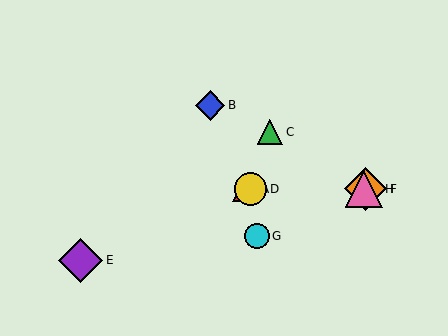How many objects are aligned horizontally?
4 objects (A, D, F, H) are aligned horizontally.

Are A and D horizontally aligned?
Yes, both are at y≈189.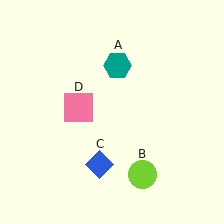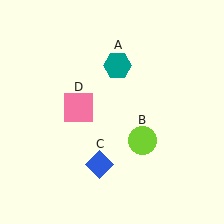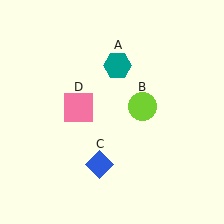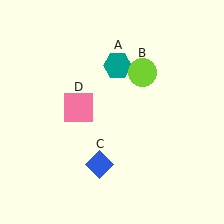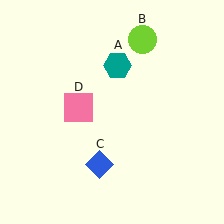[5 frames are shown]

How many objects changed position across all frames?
1 object changed position: lime circle (object B).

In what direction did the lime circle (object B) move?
The lime circle (object B) moved up.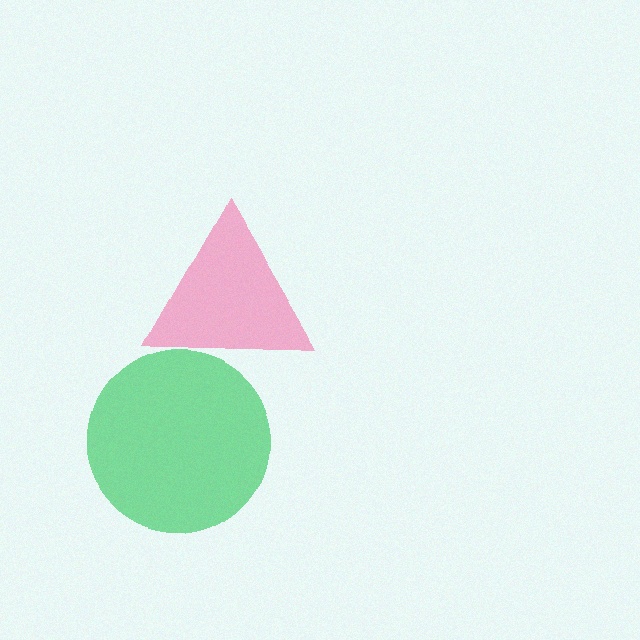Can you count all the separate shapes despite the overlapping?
Yes, there are 2 separate shapes.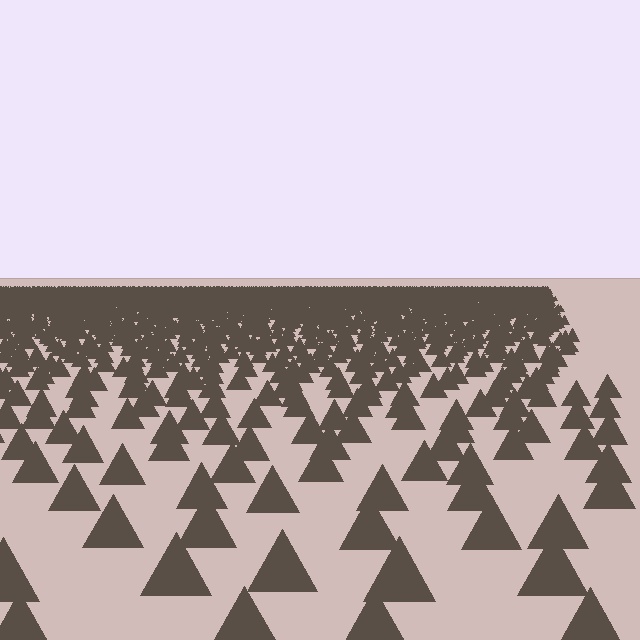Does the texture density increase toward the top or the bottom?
Density increases toward the top.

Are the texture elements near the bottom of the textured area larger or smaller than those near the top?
Larger. Near the bottom, elements are closer to the viewer and appear at a bigger on-screen size.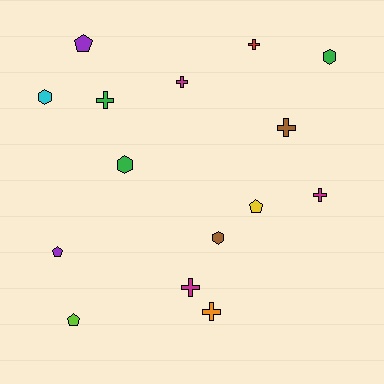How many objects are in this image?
There are 15 objects.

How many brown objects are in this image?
There are 2 brown objects.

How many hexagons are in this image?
There are 4 hexagons.